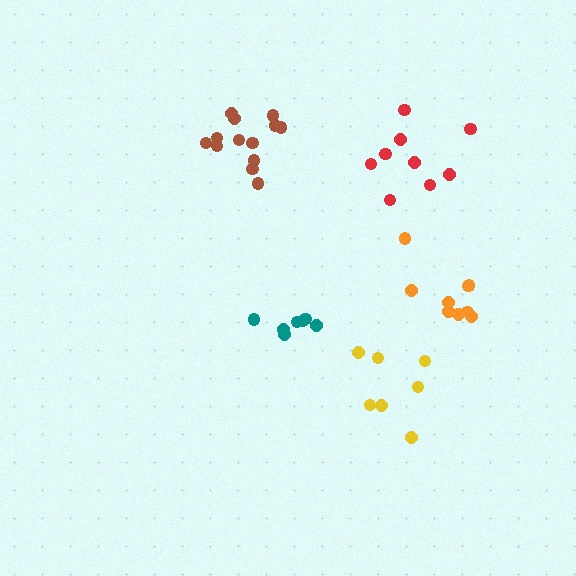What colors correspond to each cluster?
The clusters are colored: teal, brown, yellow, red, orange.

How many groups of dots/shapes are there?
There are 5 groups.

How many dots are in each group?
Group 1: 7 dots, Group 2: 13 dots, Group 3: 7 dots, Group 4: 9 dots, Group 5: 9 dots (45 total).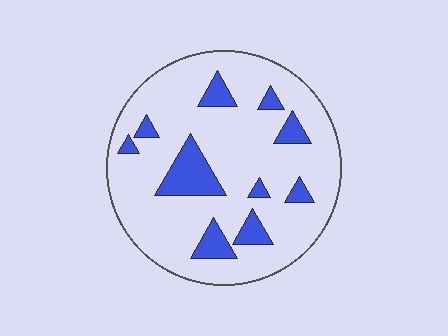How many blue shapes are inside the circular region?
10.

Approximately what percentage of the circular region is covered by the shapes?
Approximately 15%.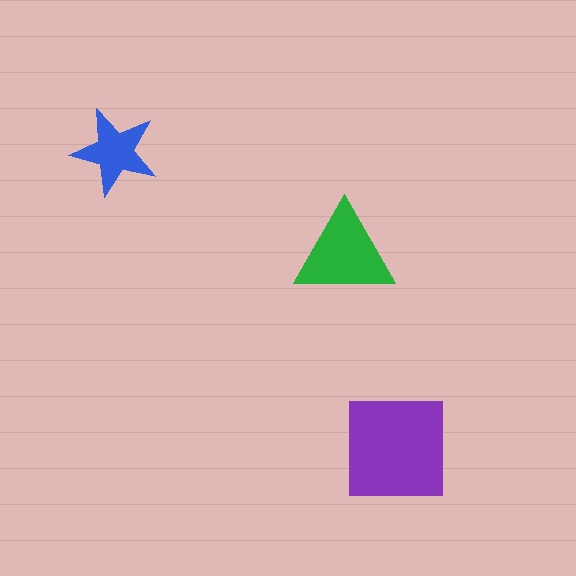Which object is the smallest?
The blue star.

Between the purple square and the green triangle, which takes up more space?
The purple square.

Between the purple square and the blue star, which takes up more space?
The purple square.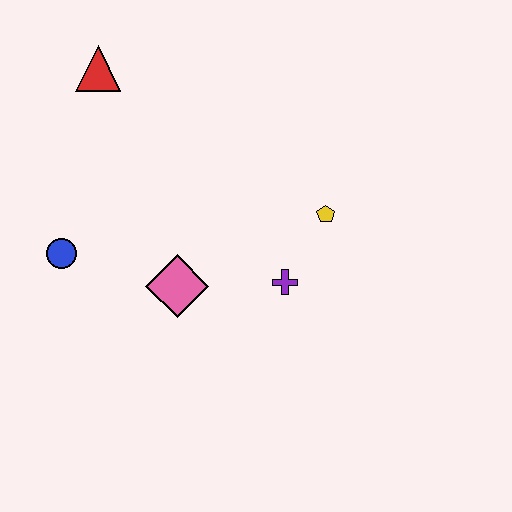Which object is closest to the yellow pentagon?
The purple cross is closest to the yellow pentagon.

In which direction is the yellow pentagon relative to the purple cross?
The yellow pentagon is above the purple cross.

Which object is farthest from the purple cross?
The red triangle is farthest from the purple cross.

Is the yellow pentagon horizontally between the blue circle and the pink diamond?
No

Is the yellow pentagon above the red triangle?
No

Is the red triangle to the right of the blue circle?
Yes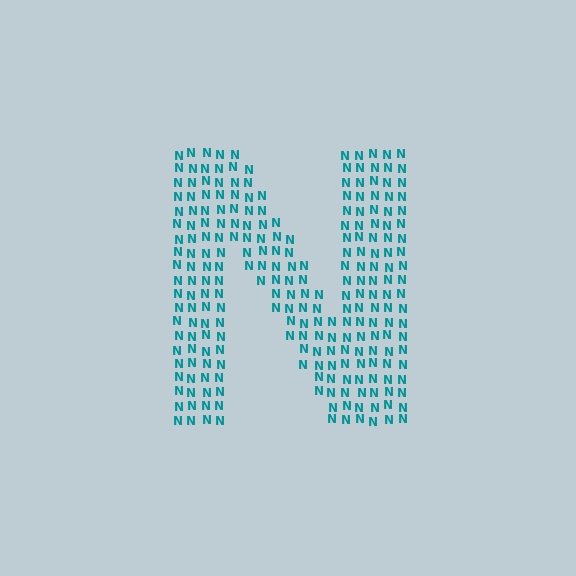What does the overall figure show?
The overall figure shows the letter N.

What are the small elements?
The small elements are letter N's.